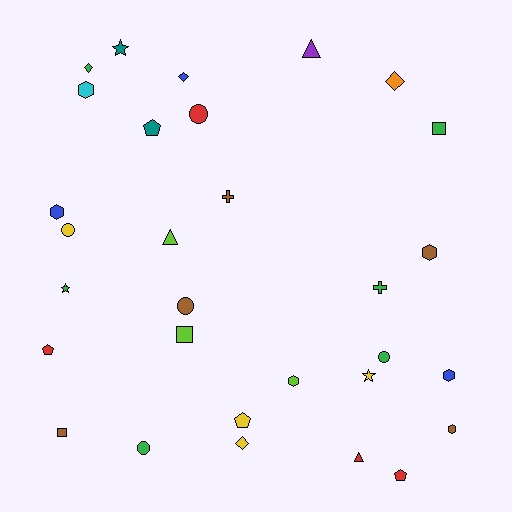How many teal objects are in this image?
There are 2 teal objects.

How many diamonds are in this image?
There are 4 diamonds.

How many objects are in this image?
There are 30 objects.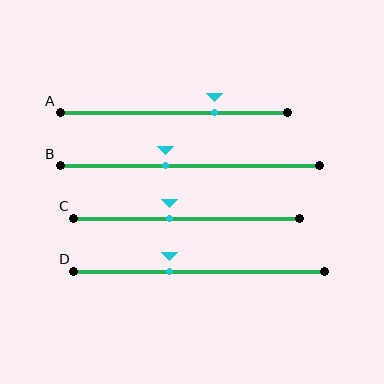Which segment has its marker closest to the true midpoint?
Segment C has its marker closest to the true midpoint.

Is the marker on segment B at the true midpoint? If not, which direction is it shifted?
No, the marker on segment B is shifted to the left by about 9% of the segment length.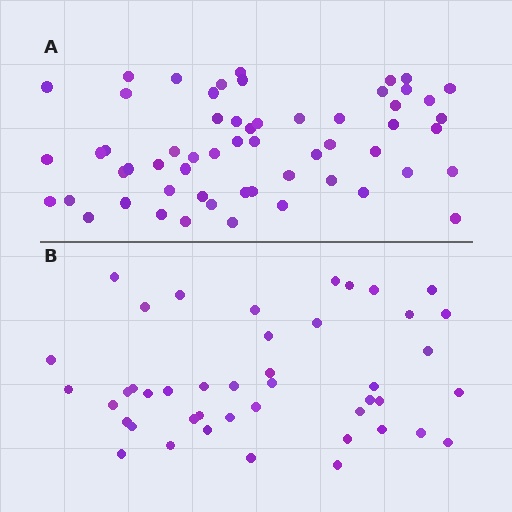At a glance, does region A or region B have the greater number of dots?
Region A (the top region) has more dots.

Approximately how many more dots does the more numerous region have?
Region A has approximately 15 more dots than region B.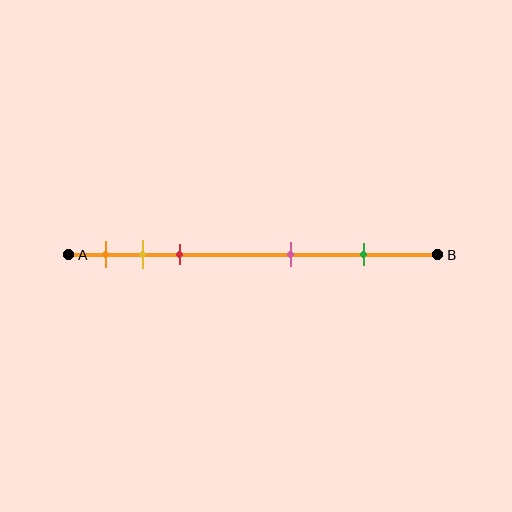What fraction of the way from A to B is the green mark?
The green mark is approximately 80% (0.8) of the way from A to B.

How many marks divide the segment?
There are 5 marks dividing the segment.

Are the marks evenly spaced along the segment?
No, the marks are not evenly spaced.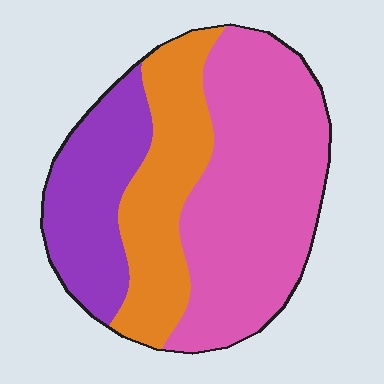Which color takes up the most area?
Pink, at roughly 50%.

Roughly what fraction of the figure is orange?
Orange takes up between a sixth and a third of the figure.